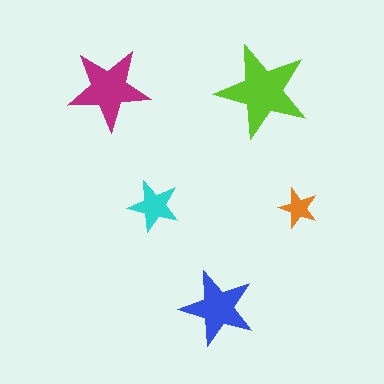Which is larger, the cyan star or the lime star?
The lime one.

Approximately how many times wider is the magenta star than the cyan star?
About 1.5 times wider.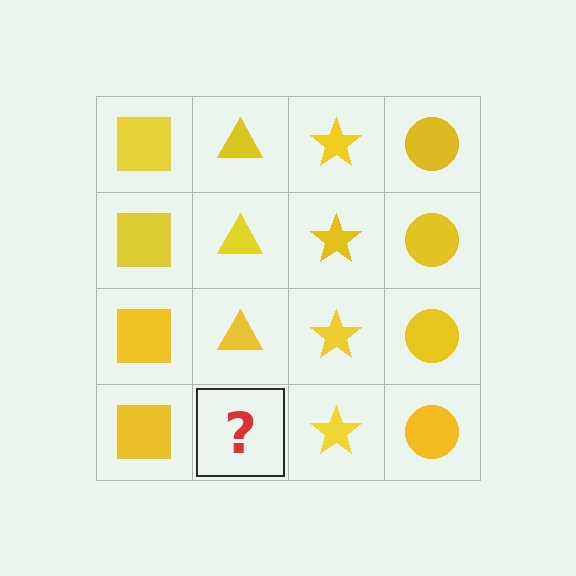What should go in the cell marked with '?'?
The missing cell should contain a yellow triangle.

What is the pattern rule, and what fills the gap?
The rule is that each column has a consistent shape. The gap should be filled with a yellow triangle.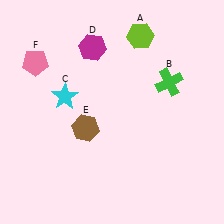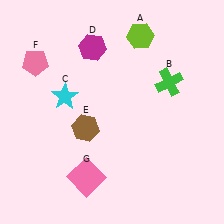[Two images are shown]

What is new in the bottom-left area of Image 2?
A pink square (G) was added in the bottom-left area of Image 2.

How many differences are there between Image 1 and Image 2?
There is 1 difference between the two images.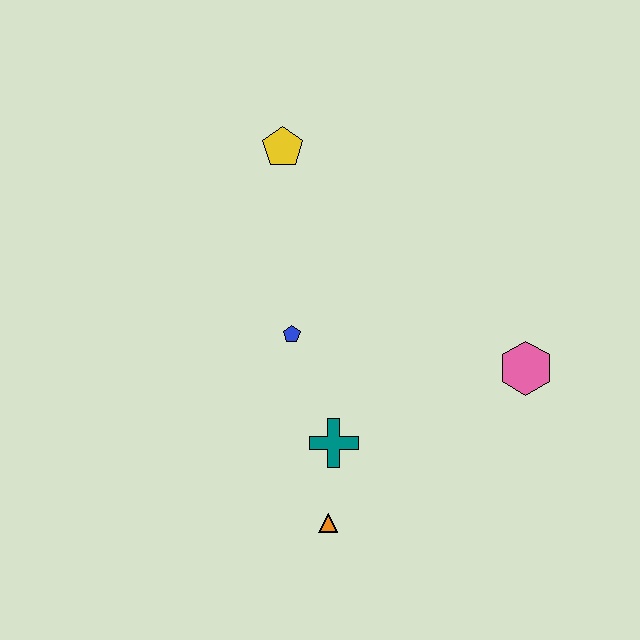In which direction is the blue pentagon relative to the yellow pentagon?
The blue pentagon is below the yellow pentagon.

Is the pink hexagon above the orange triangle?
Yes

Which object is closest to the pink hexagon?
The teal cross is closest to the pink hexagon.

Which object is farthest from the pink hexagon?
The yellow pentagon is farthest from the pink hexagon.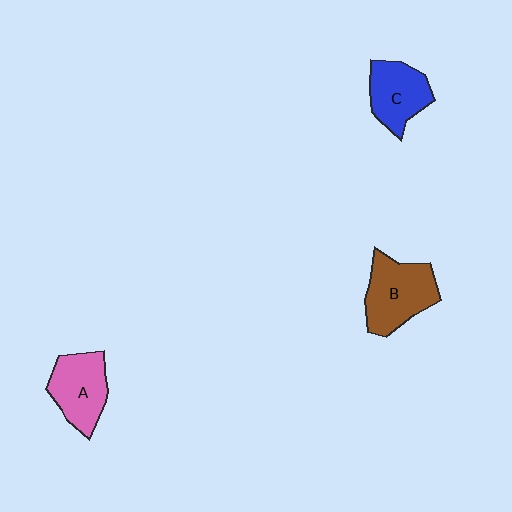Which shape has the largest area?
Shape B (brown).